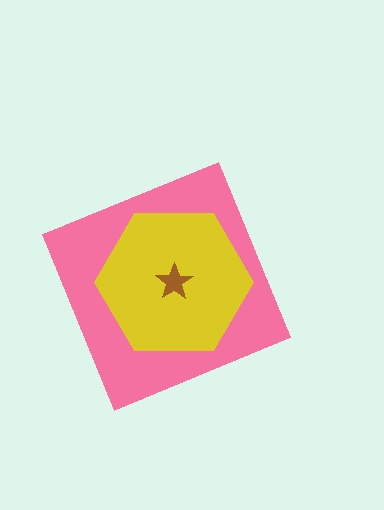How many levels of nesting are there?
3.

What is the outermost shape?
The pink diamond.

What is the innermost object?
The brown star.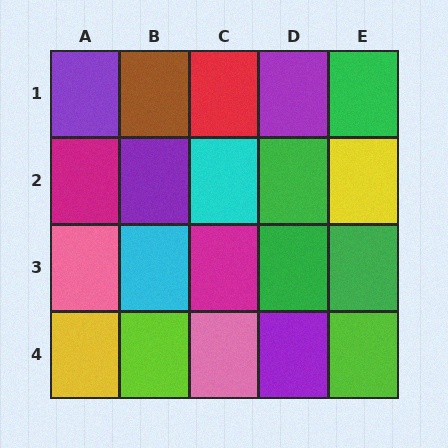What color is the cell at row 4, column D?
Purple.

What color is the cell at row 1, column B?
Brown.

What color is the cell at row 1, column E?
Green.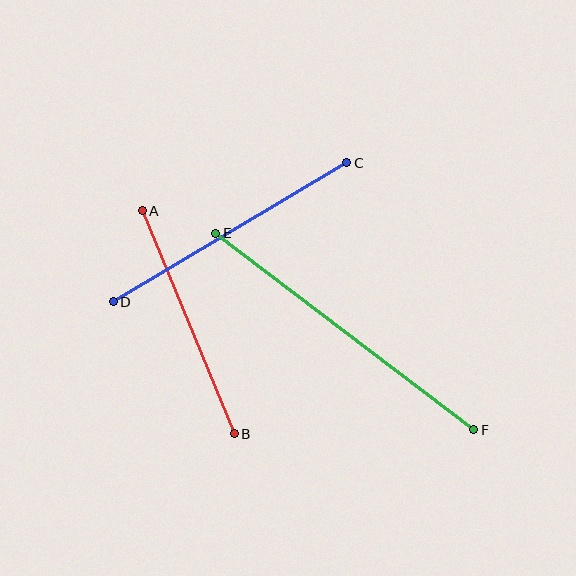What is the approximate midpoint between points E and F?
The midpoint is at approximately (345, 331) pixels.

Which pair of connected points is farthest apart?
Points E and F are farthest apart.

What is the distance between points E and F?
The distance is approximately 324 pixels.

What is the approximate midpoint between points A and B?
The midpoint is at approximately (188, 322) pixels.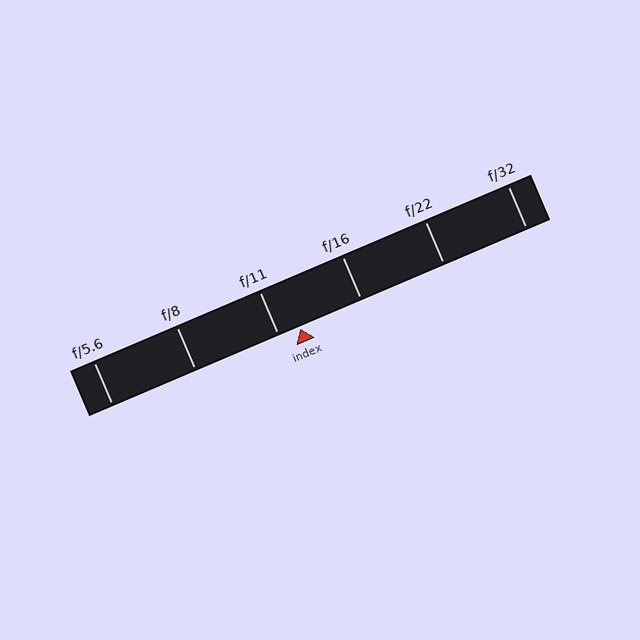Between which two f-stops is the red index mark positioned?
The index mark is between f/11 and f/16.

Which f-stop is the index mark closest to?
The index mark is closest to f/11.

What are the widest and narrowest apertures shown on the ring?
The widest aperture shown is f/5.6 and the narrowest is f/32.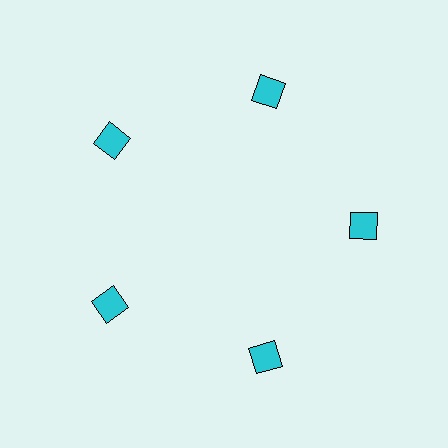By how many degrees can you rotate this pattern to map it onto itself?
The pattern maps onto itself every 72 degrees of rotation.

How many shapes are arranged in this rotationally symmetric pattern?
There are 5 shapes, arranged in 5 groups of 1.